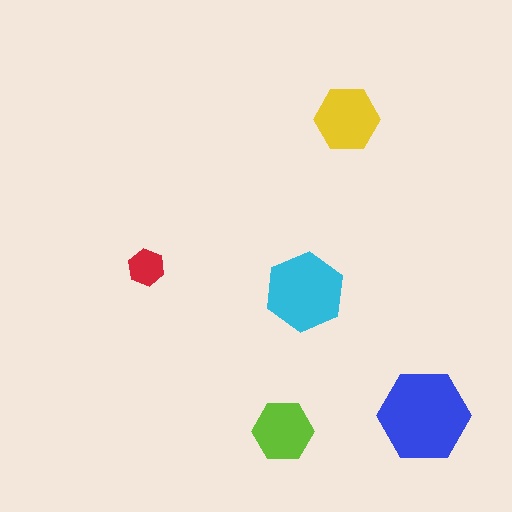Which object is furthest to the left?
The red hexagon is leftmost.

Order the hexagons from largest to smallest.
the blue one, the cyan one, the yellow one, the lime one, the red one.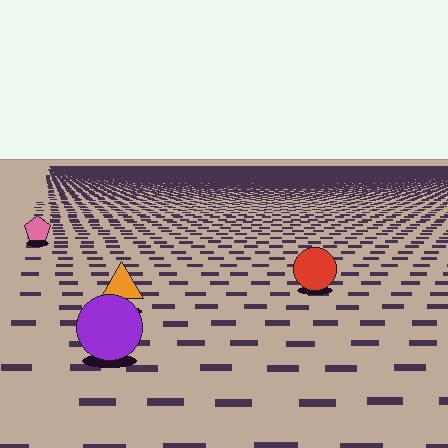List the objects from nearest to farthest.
From nearest to farthest: the purple circle, the orange triangle, the red circle, the pink pentagon.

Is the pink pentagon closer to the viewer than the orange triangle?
No. The orange triangle is closer — you can tell from the texture gradient: the ground texture is coarser near it.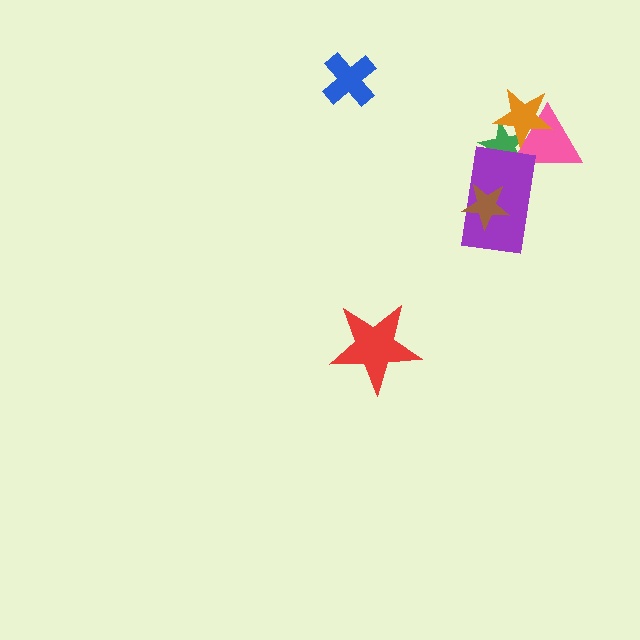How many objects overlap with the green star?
3 objects overlap with the green star.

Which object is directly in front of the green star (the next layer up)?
The pink triangle is directly in front of the green star.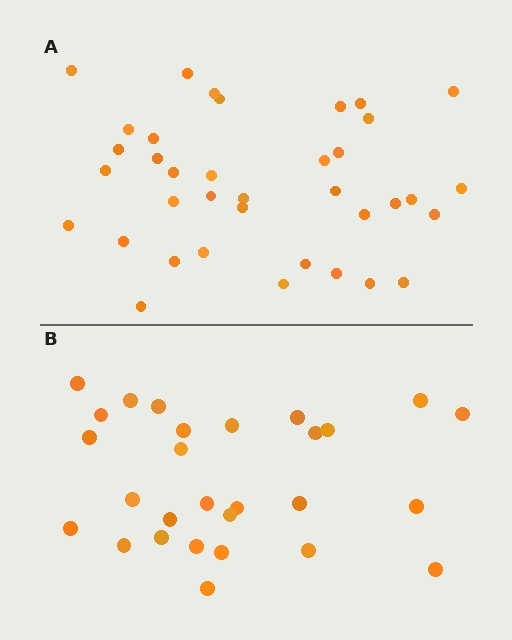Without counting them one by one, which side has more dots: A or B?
Region A (the top region) has more dots.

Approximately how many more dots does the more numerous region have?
Region A has roughly 8 or so more dots than region B.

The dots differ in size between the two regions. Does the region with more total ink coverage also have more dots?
No. Region B has more total ink coverage because its dots are larger, but region A actually contains more individual dots. Total area can be misleading — the number of items is what matters here.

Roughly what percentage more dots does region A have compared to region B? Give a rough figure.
About 30% more.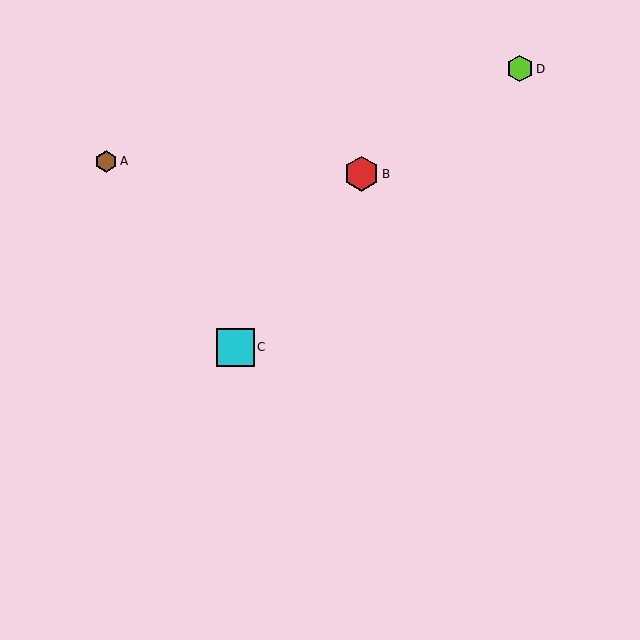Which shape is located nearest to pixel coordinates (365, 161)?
The red hexagon (labeled B) at (361, 174) is nearest to that location.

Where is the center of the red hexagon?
The center of the red hexagon is at (361, 174).